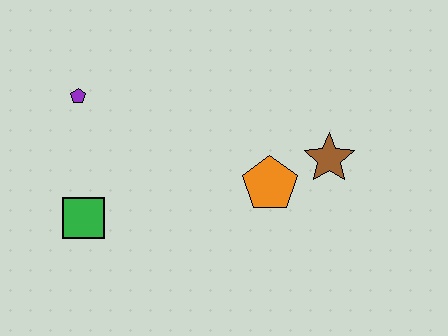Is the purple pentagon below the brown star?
No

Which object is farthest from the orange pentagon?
The purple pentagon is farthest from the orange pentagon.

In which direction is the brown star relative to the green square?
The brown star is to the right of the green square.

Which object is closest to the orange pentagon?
The brown star is closest to the orange pentagon.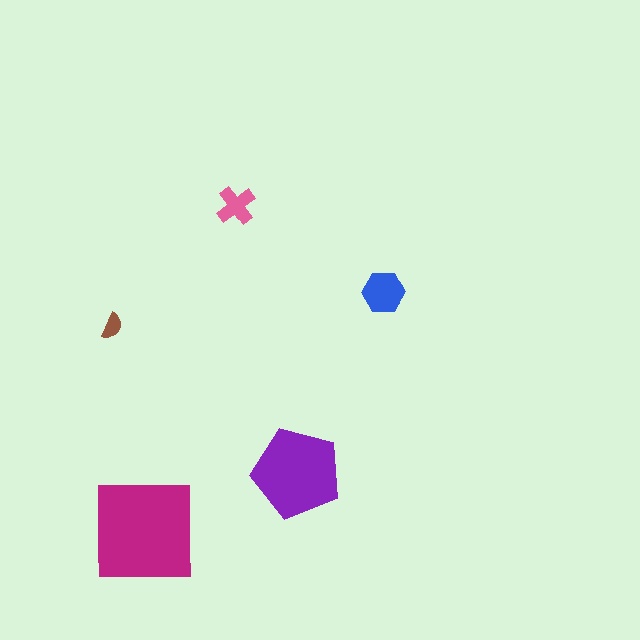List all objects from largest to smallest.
The magenta square, the purple pentagon, the blue hexagon, the pink cross, the brown semicircle.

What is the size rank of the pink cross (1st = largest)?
4th.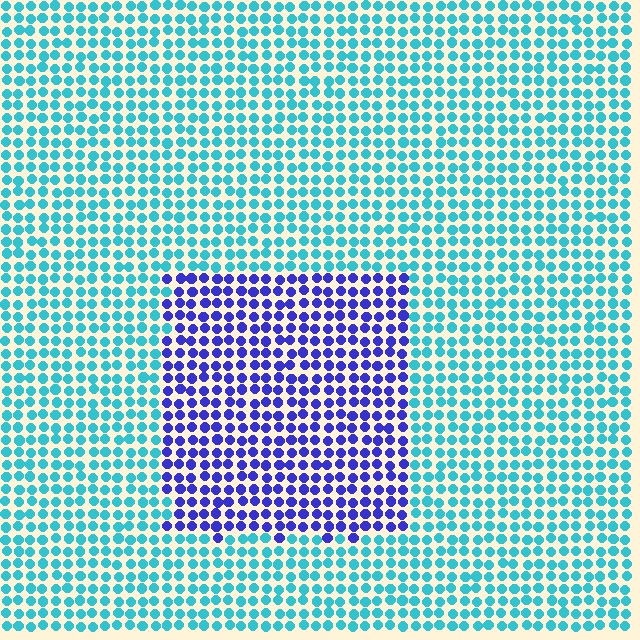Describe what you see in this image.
The image is filled with small cyan elements in a uniform arrangement. A rectangle-shaped region is visible where the elements are tinted to a slightly different hue, forming a subtle color boundary.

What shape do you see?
I see a rectangle.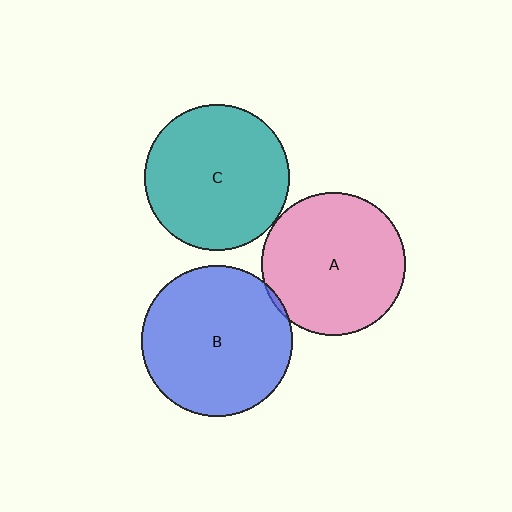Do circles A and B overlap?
Yes.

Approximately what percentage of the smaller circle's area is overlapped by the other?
Approximately 5%.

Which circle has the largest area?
Circle B (blue).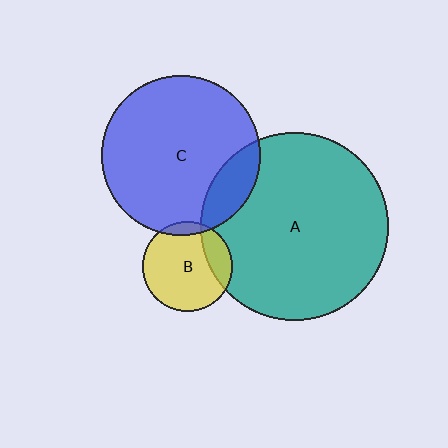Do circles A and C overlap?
Yes.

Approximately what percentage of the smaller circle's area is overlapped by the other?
Approximately 15%.